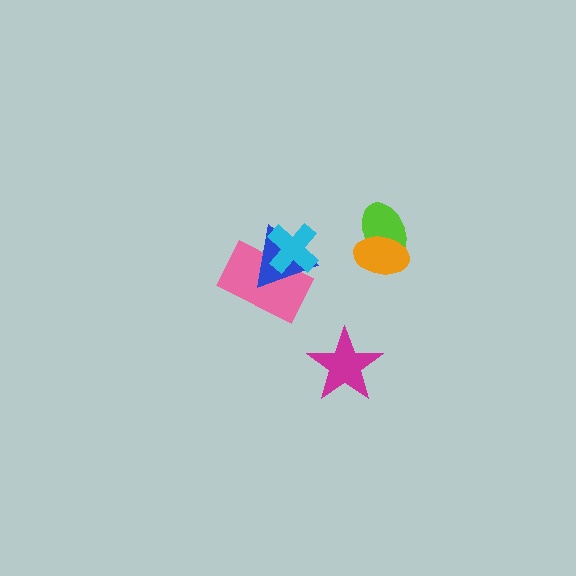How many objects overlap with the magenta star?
0 objects overlap with the magenta star.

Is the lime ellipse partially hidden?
Yes, it is partially covered by another shape.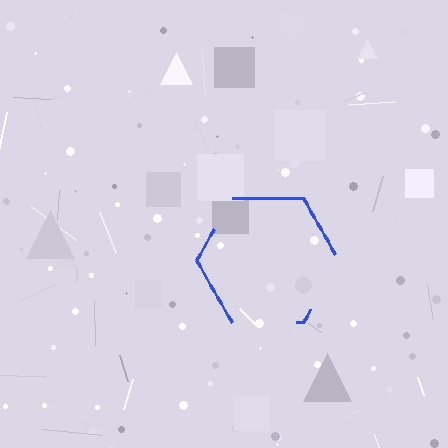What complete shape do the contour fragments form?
The contour fragments form a hexagon.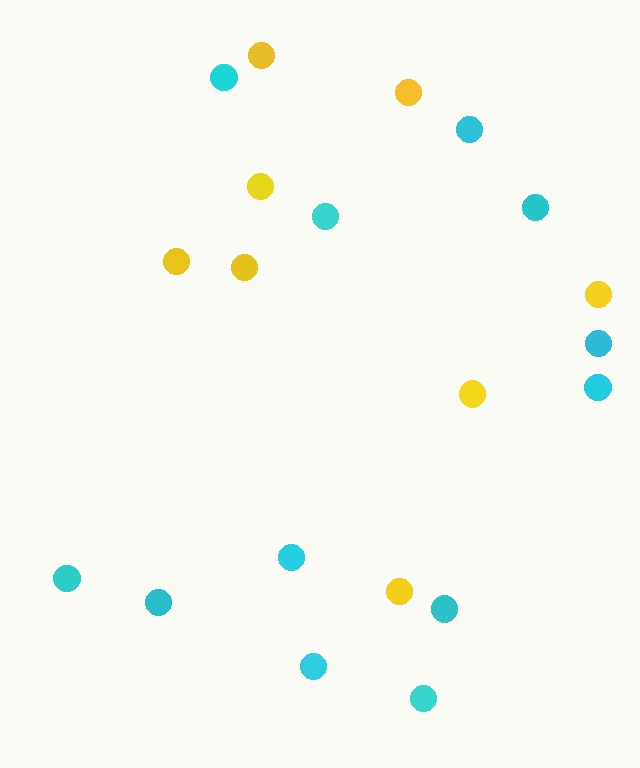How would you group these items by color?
There are 2 groups: one group of yellow circles (8) and one group of cyan circles (12).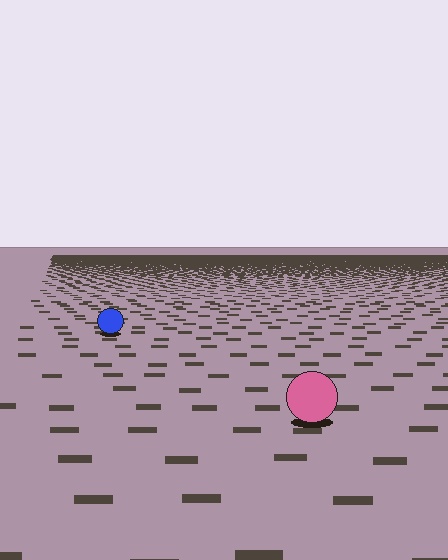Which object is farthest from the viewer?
The blue circle is farthest from the viewer. It appears smaller and the ground texture around it is denser.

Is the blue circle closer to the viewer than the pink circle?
No. The pink circle is closer — you can tell from the texture gradient: the ground texture is coarser near it.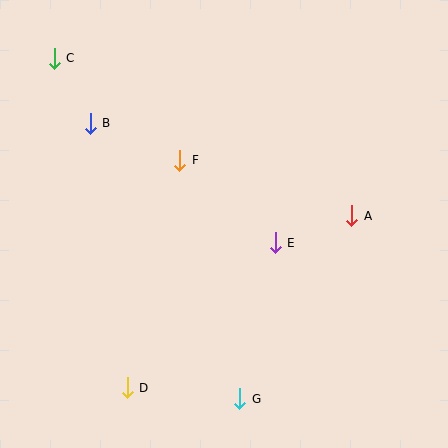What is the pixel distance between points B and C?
The distance between B and C is 74 pixels.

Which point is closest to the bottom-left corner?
Point D is closest to the bottom-left corner.